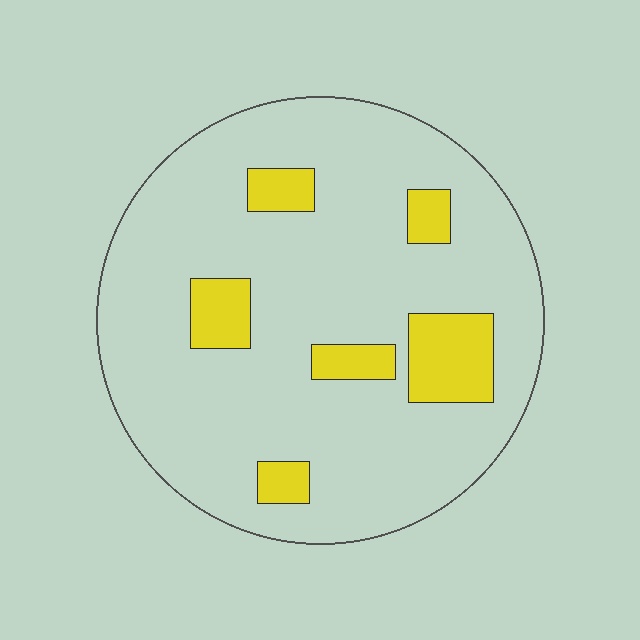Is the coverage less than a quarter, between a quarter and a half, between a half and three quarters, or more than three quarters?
Less than a quarter.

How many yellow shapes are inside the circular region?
6.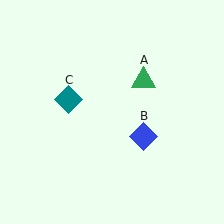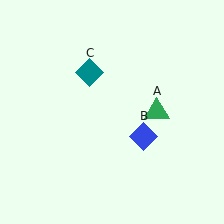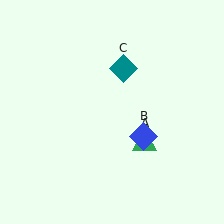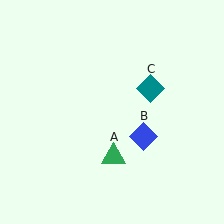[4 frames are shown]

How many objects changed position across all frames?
2 objects changed position: green triangle (object A), teal diamond (object C).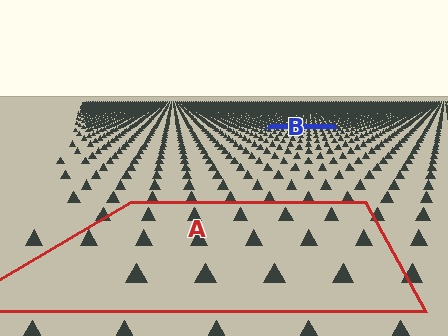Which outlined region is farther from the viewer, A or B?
Region B is farther from the viewer — the texture elements inside it appear smaller and more densely packed.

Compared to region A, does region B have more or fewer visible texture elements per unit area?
Region B has more texture elements per unit area — they are packed more densely because it is farther away.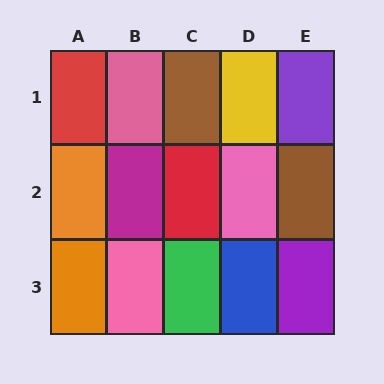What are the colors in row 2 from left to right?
Orange, magenta, red, pink, brown.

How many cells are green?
1 cell is green.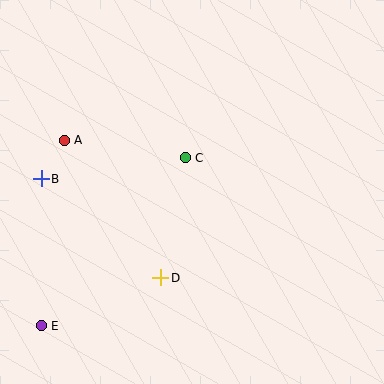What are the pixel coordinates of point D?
Point D is at (161, 278).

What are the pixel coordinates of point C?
Point C is at (185, 158).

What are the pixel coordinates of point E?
Point E is at (41, 326).